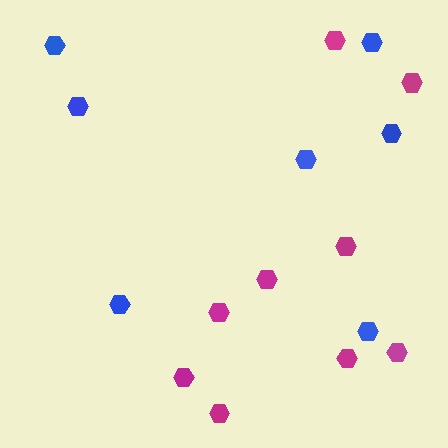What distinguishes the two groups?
There are 2 groups: one group of blue hexagons (7) and one group of magenta hexagons (9).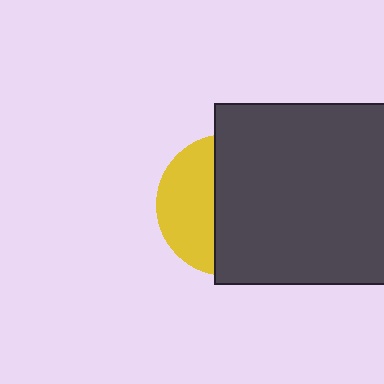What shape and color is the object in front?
The object in front is a dark gray square.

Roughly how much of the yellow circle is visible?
A small part of it is visible (roughly 38%).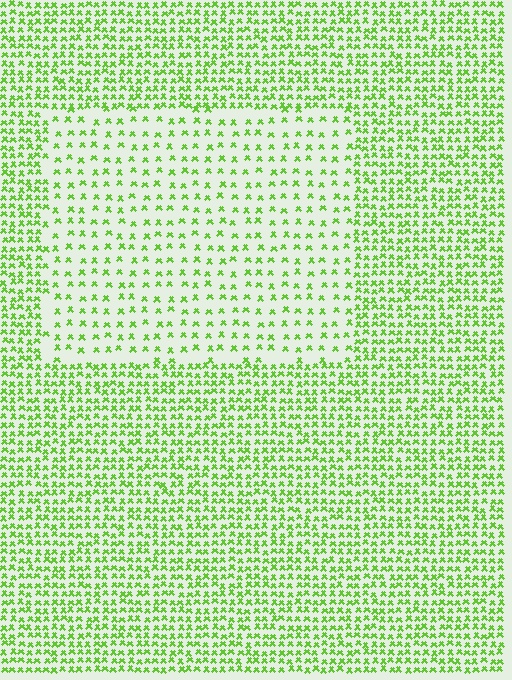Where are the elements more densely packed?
The elements are more densely packed outside the rectangle boundary.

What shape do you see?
I see a rectangle.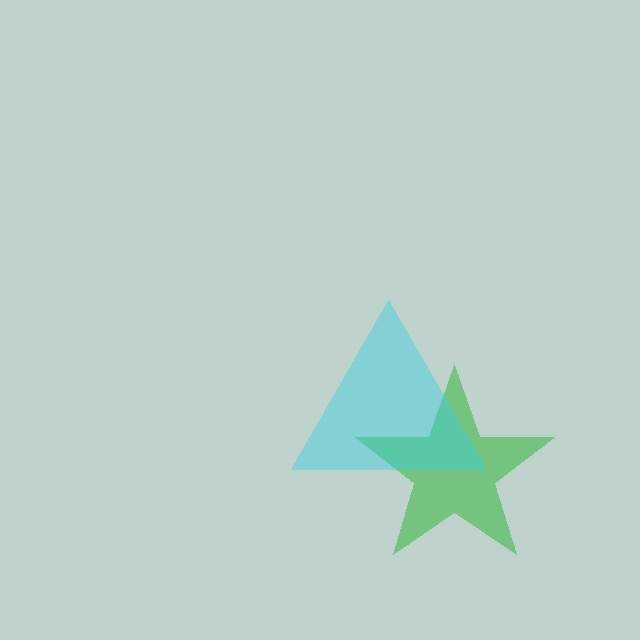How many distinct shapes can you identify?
There are 2 distinct shapes: a green star, a cyan triangle.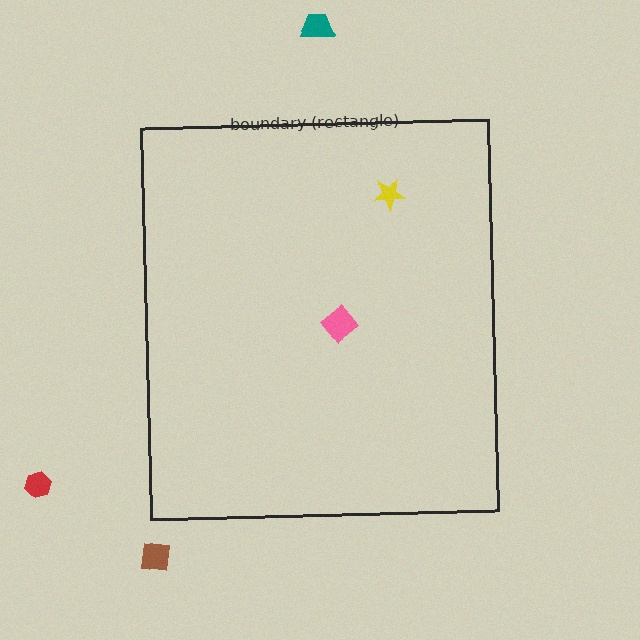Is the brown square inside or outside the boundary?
Outside.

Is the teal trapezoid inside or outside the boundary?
Outside.